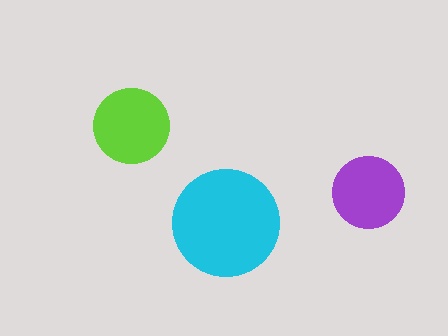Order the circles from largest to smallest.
the cyan one, the lime one, the purple one.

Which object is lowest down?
The cyan circle is bottommost.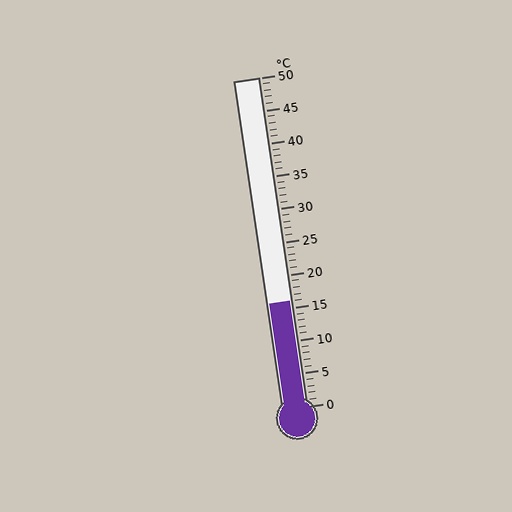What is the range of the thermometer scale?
The thermometer scale ranges from 0°C to 50°C.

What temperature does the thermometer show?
The thermometer shows approximately 16°C.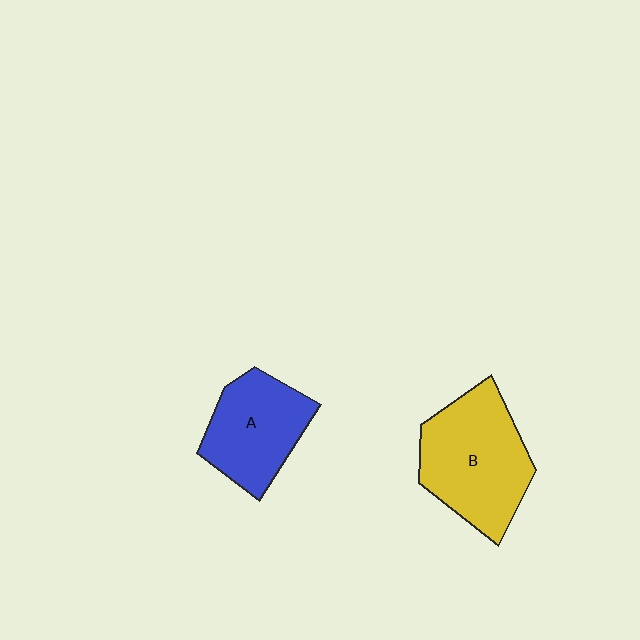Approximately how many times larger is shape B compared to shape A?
Approximately 1.3 times.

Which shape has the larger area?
Shape B (yellow).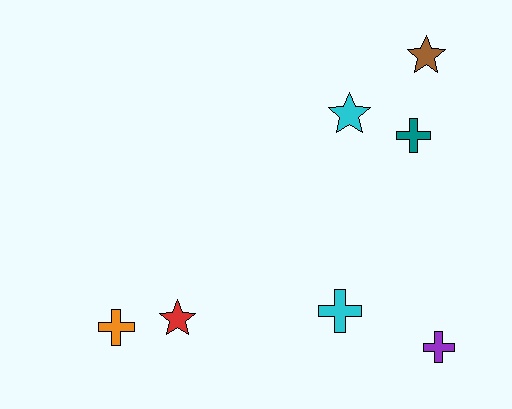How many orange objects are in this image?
There is 1 orange object.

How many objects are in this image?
There are 7 objects.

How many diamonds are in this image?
There are no diamonds.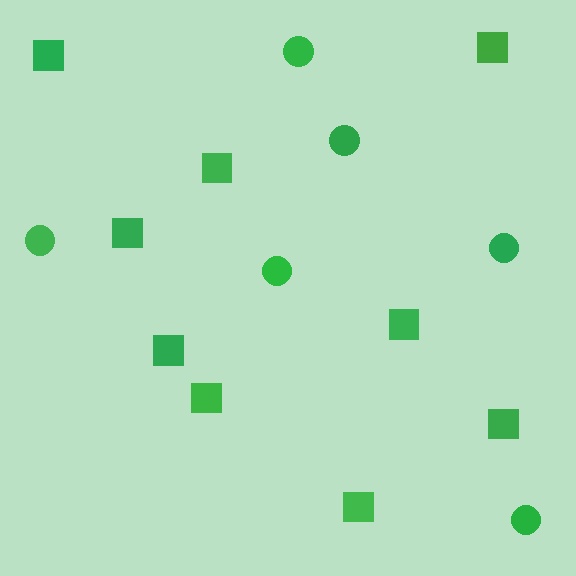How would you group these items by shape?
There are 2 groups: one group of squares (9) and one group of circles (6).